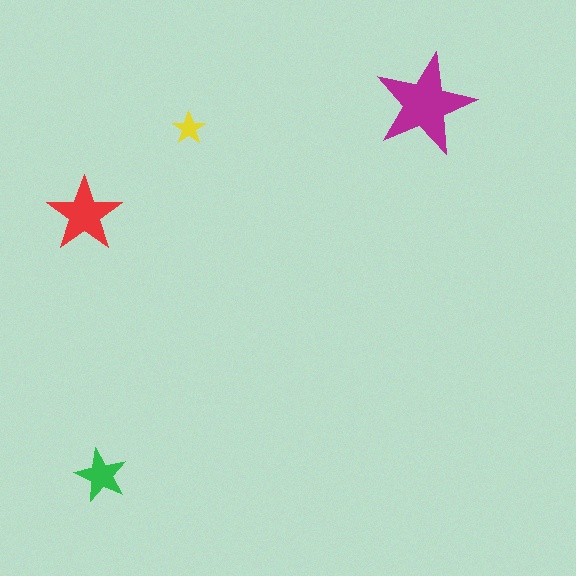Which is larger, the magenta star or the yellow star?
The magenta one.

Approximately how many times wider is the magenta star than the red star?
About 1.5 times wider.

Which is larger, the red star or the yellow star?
The red one.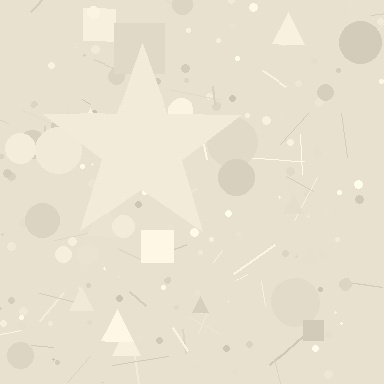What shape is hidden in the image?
A star is hidden in the image.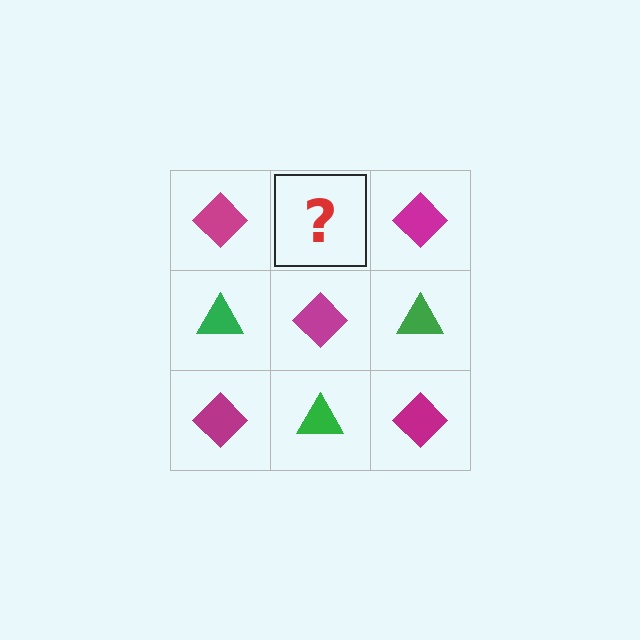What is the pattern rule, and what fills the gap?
The rule is that it alternates magenta diamond and green triangle in a checkerboard pattern. The gap should be filled with a green triangle.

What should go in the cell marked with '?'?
The missing cell should contain a green triangle.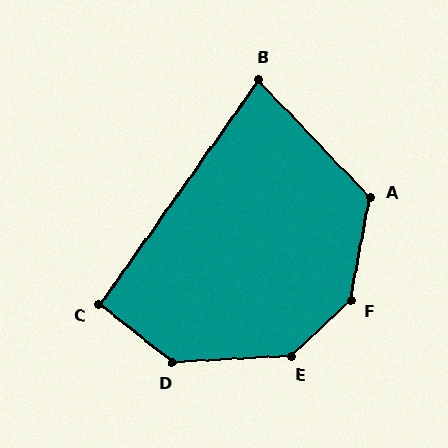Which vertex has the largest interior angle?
F, at approximately 143 degrees.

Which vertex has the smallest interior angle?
B, at approximately 79 degrees.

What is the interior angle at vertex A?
Approximately 126 degrees (obtuse).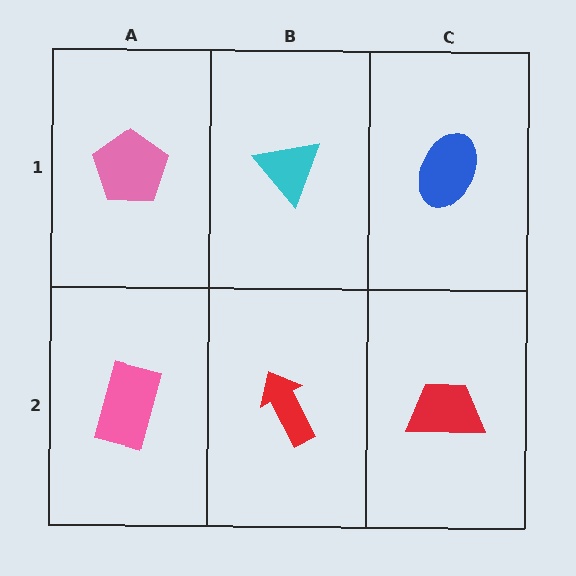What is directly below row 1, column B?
A red arrow.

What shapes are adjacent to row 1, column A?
A pink rectangle (row 2, column A), a cyan triangle (row 1, column B).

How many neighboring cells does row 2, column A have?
2.